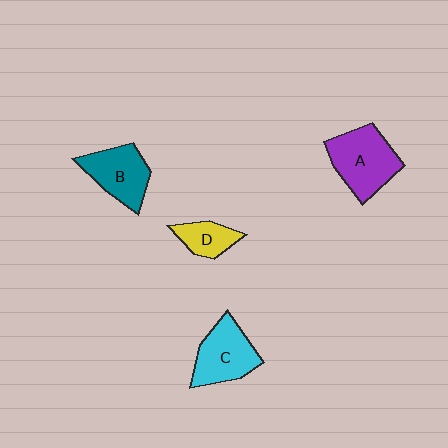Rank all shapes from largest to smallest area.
From largest to smallest: A (purple), C (cyan), B (teal), D (yellow).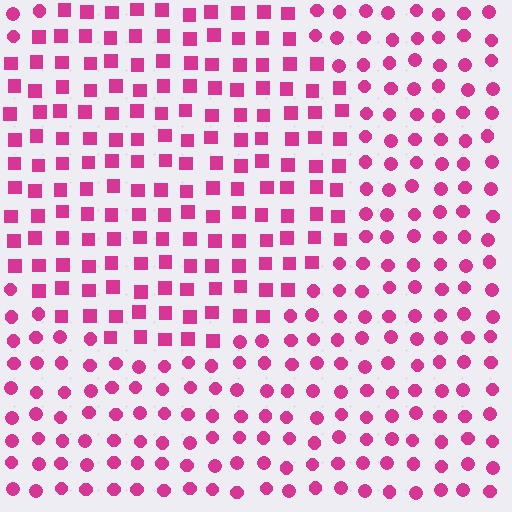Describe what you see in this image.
The image is filled with small magenta elements arranged in a uniform grid. A circle-shaped region contains squares, while the surrounding area contains circles. The boundary is defined purely by the change in element shape.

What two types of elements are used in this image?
The image uses squares inside the circle region and circles outside it.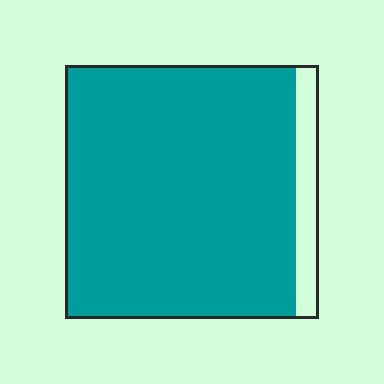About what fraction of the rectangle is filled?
About nine tenths (9/10).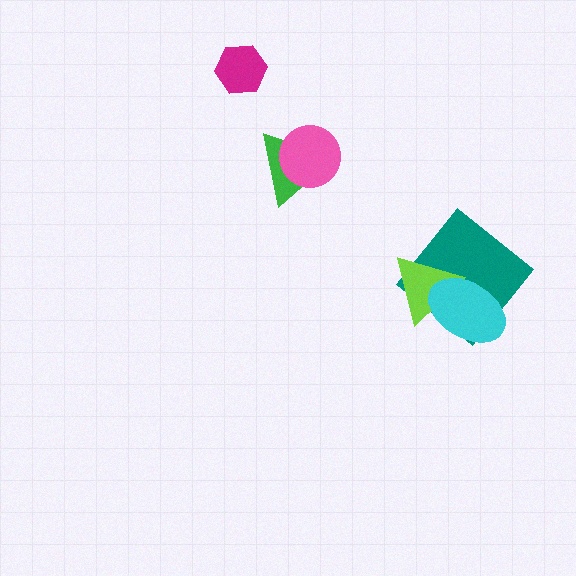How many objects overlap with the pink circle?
1 object overlaps with the pink circle.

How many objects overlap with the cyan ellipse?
2 objects overlap with the cyan ellipse.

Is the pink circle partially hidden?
No, no other shape covers it.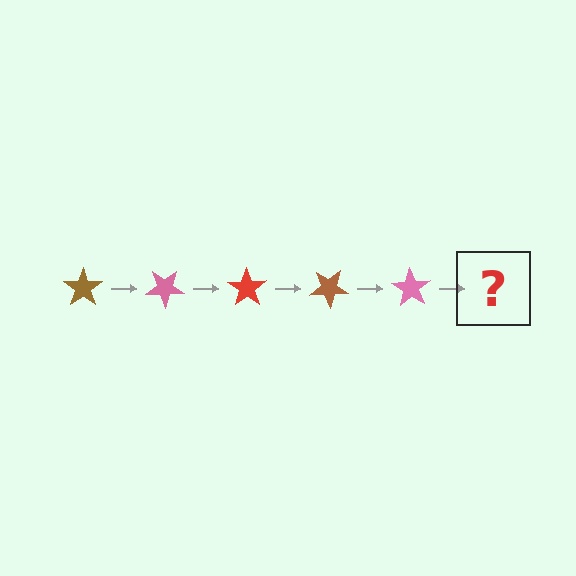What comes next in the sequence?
The next element should be a red star, rotated 175 degrees from the start.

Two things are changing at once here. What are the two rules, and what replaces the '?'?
The two rules are that it rotates 35 degrees each step and the color cycles through brown, pink, and red. The '?' should be a red star, rotated 175 degrees from the start.